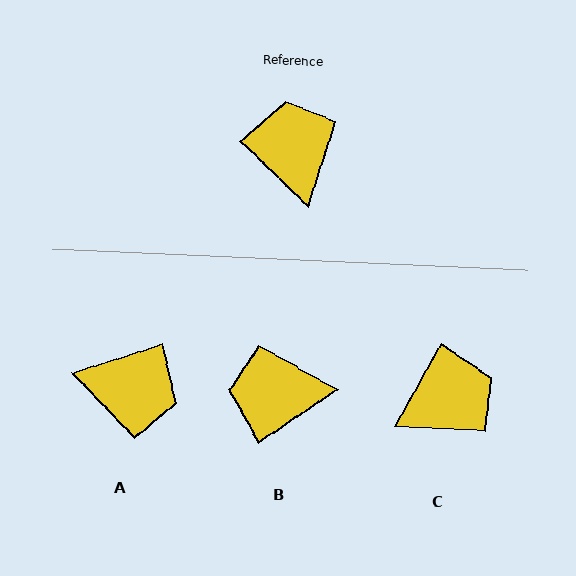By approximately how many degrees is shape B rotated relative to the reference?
Approximately 79 degrees counter-clockwise.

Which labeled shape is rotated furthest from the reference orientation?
A, about 118 degrees away.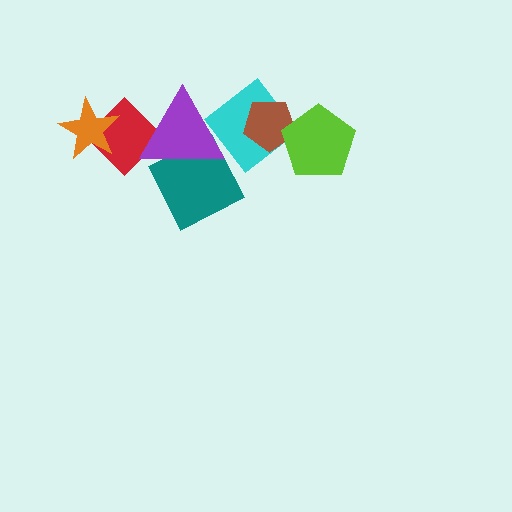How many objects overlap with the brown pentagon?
2 objects overlap with the brown pentagon.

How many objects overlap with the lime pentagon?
2 objects overlap with the lime pentagon.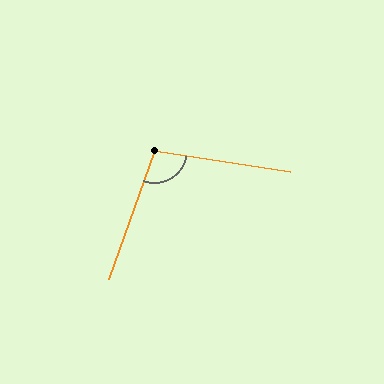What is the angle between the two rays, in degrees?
Approximately 100 degrees.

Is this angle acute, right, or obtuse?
It is obtuse.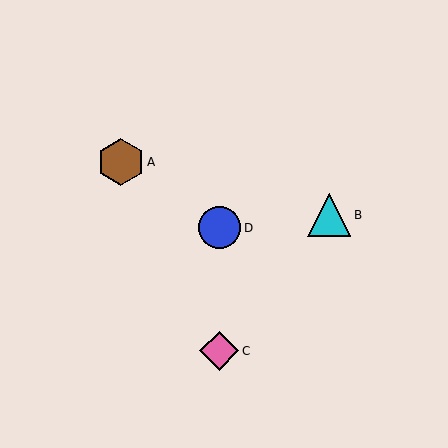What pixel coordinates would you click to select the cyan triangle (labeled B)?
Click at (329, 215) to select the cyan triangle B.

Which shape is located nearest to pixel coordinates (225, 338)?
The pink diamond (labeled C) at (219, 351) is nearest to that location.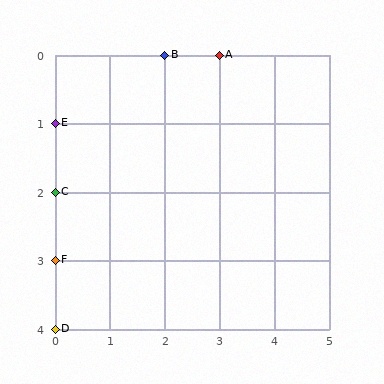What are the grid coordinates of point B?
Point B is at grid coordinates (2, 0).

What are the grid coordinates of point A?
Point A is at grid coordinates (3, 0).